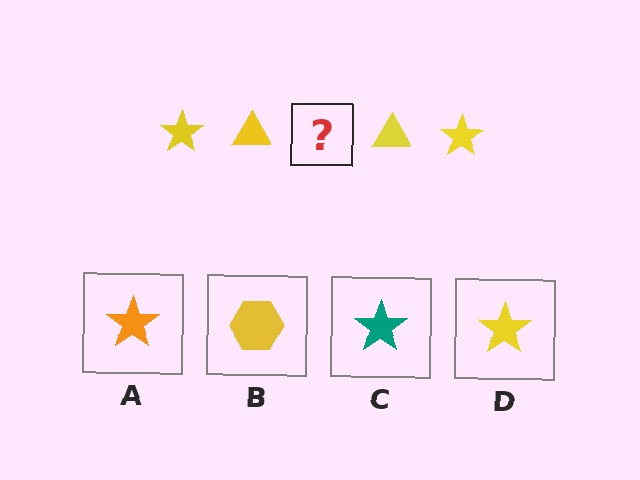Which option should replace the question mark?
Option D.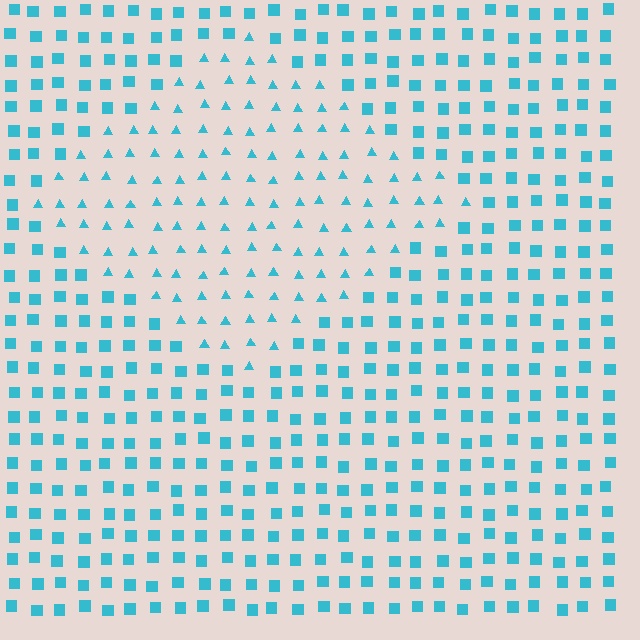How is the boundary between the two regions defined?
The boundary is defined by a change in element shape: triangles inside vs. squares outside. All elements share the same color and spacing.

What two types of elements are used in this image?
The image uses triangles inside the diamond region and squares outside it.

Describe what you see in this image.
The image is filled with small cyan elements arranged in a uniform grid. A diamond-shaped region contains triangles, while the surrounding area contains squares. The boundary is defined purely by the change in element shape.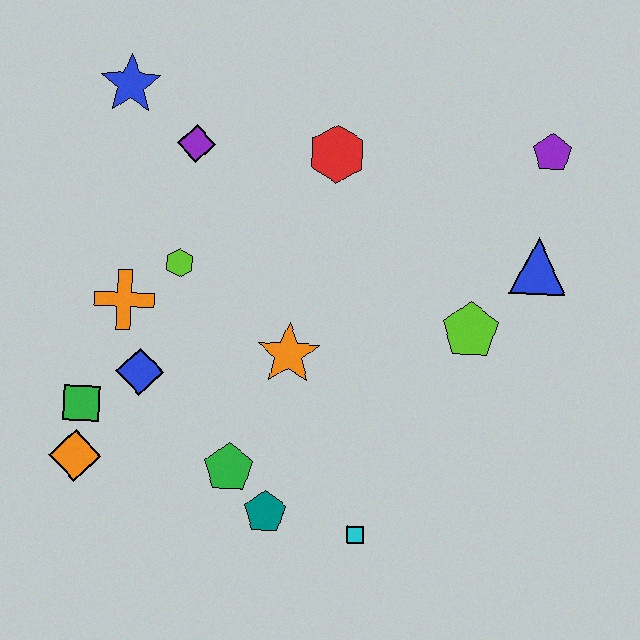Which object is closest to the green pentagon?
The teal pentagon is closest to the green pentagon.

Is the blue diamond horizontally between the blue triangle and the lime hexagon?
No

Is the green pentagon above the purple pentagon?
No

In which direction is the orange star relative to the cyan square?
The orange star is above the cyan square.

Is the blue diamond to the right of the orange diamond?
Yes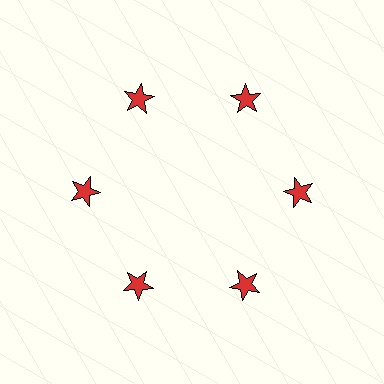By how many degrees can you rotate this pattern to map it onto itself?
The pattern maps onto itself every 60 degrees of rotation.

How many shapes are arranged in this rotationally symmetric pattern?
There are 6 shapes, arranged in 6 groups of 1.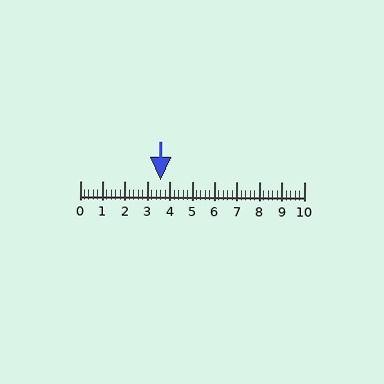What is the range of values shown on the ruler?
The ruler shows values from 0 to 10.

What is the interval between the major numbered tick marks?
The major tick marks are spaced 1 units apart.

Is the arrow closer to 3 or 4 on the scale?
The arrow is closer to 4.